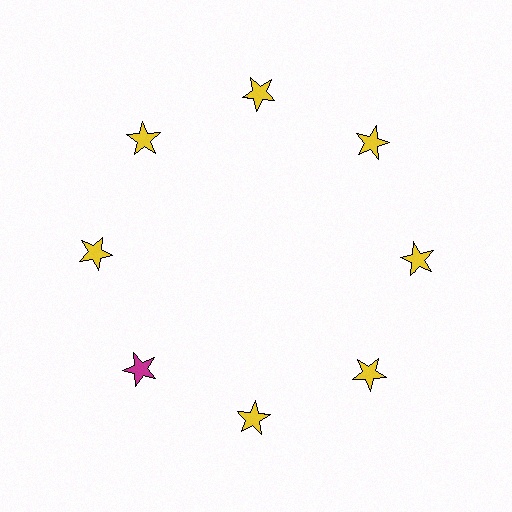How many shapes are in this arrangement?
There are 8 shapes arranged in a ring pattern.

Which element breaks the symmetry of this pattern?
The magenta star at roughly the 8 o'clock position breaks the symmetry. All other shapes are yellow stars.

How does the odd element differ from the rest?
It has a different color: magenta instead of yellow.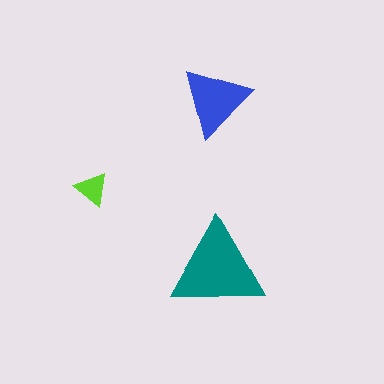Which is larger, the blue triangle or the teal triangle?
The teal one.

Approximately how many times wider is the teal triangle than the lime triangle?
About 3 times wider.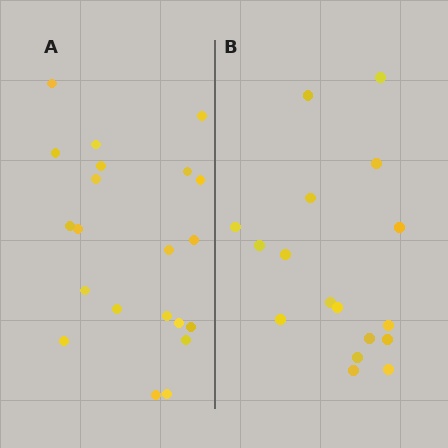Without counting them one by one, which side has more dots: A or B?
Region A (the left region) has more dots.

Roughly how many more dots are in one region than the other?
Region A has about 4 more dots than region B.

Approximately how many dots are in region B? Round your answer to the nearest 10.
About 20 dots. (The exact count is 17, which rounds to 20.)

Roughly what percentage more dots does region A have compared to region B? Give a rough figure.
About 25% more.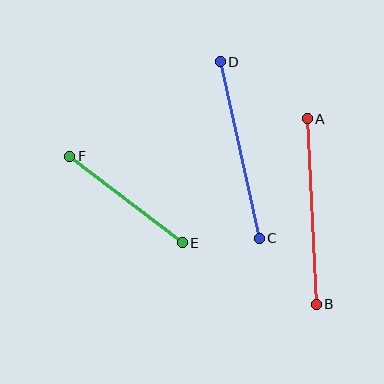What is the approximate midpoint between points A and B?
The midpoint is at approximately (312, 212) pixels.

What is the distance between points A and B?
The distance is approximately 186 pixels.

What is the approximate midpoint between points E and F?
The midpoint is at approximately (126, 199) pixels.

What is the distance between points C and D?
The distance is approximately 181 pixels.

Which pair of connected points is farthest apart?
Points A and B are farthest apart.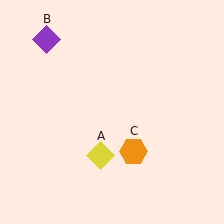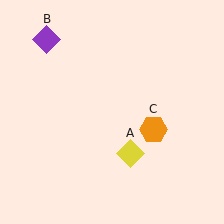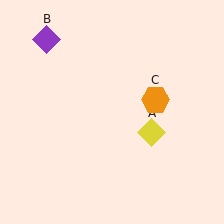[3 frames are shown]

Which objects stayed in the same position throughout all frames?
Purple diamond (object B) remained stationary.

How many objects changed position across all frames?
2 objects changed position: yellow diamond (object A), orange hexagon (object C).